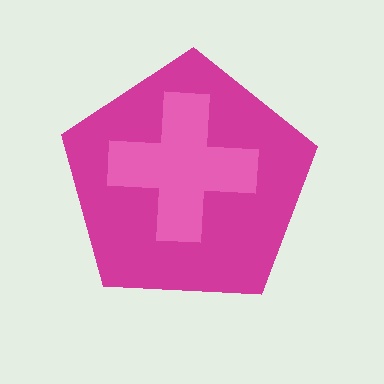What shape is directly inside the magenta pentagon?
The pink cross.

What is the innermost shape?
The pink cross.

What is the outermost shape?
The magenta pentagon.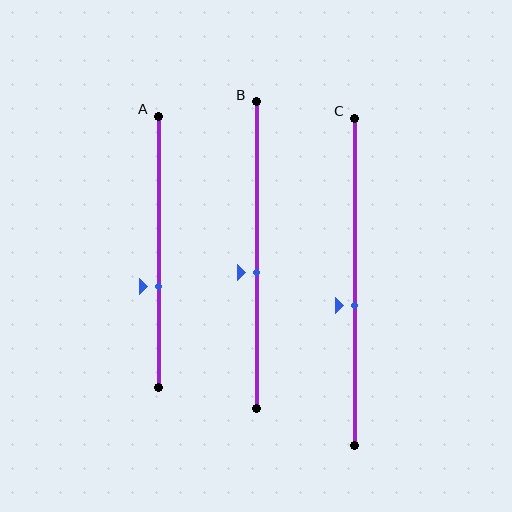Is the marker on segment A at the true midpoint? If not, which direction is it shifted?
No, the marker on segment A is shifted downward by about 13% of the segment length.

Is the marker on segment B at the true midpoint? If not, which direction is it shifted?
No, the marker on segment B is shifted downward by about 6% of the segment length.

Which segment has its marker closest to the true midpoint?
Segment B has its marker closest to the true midpoint.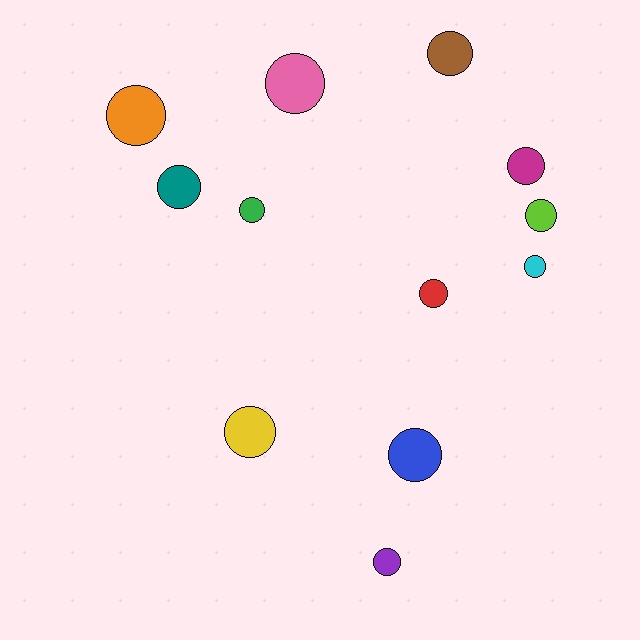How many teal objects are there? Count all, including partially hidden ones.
There is 1 teal object.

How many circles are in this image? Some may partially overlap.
There are 12 circles.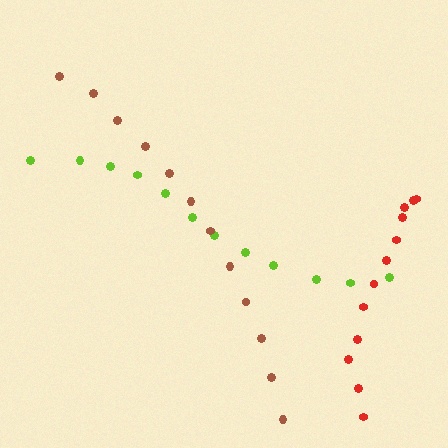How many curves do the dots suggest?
There are 3 distinct paths.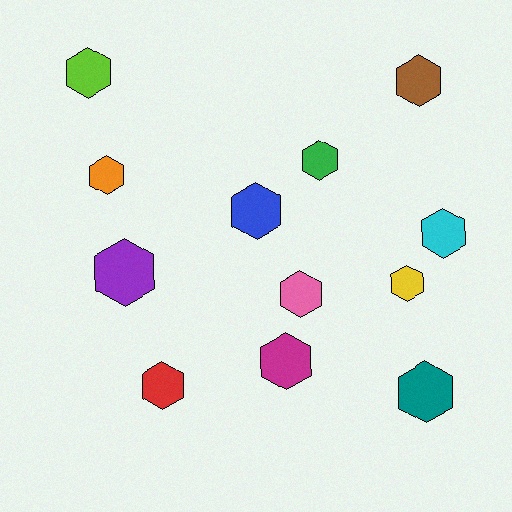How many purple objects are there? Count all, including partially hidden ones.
There is 1 purple object.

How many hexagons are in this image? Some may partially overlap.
There are 12 hexagons.